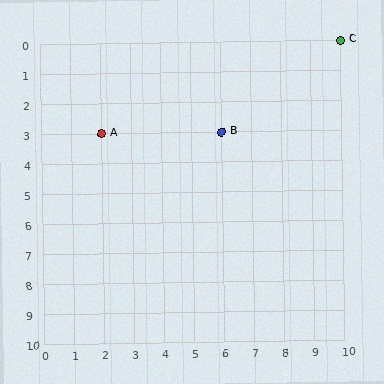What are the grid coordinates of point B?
Point B is at grid coordinates (6, 3).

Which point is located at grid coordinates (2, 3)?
Point A is at (2, 3).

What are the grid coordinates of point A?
Point A is at grid coordinates (2, 3).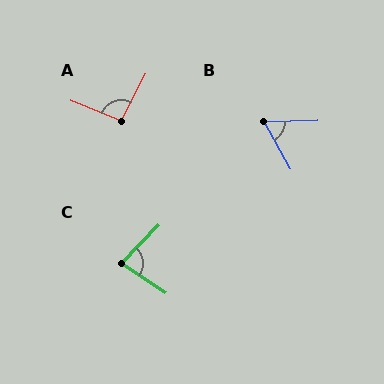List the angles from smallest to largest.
B (61°), C (79°), A (95°).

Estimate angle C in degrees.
Approximately 79 degrees.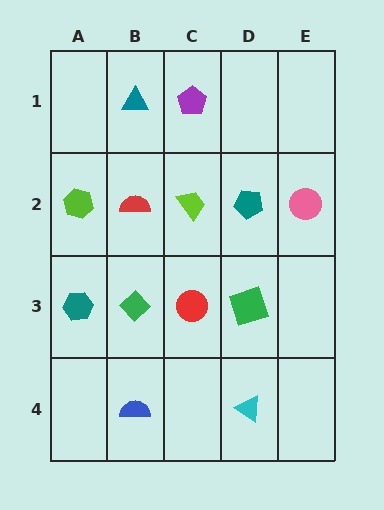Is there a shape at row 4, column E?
No, that cell is empty.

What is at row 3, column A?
A teal hexagon.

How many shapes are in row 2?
5 shapes.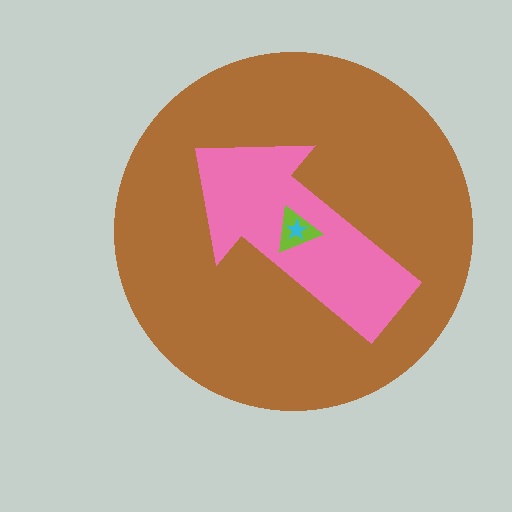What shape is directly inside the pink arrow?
The lime triangle.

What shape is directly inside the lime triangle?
The cyan star.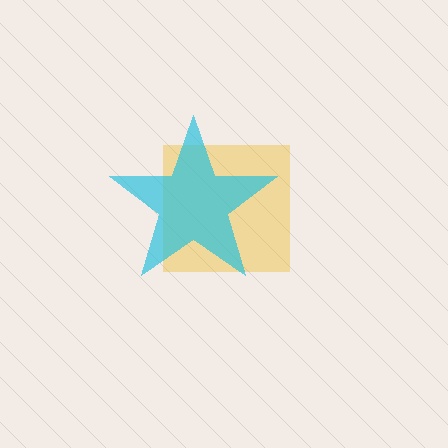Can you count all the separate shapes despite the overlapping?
Yes, there are 2 separate shapes.